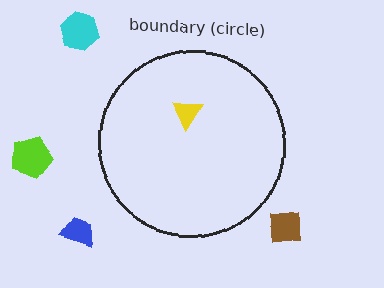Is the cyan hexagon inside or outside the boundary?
Outside.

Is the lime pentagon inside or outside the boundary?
Outside.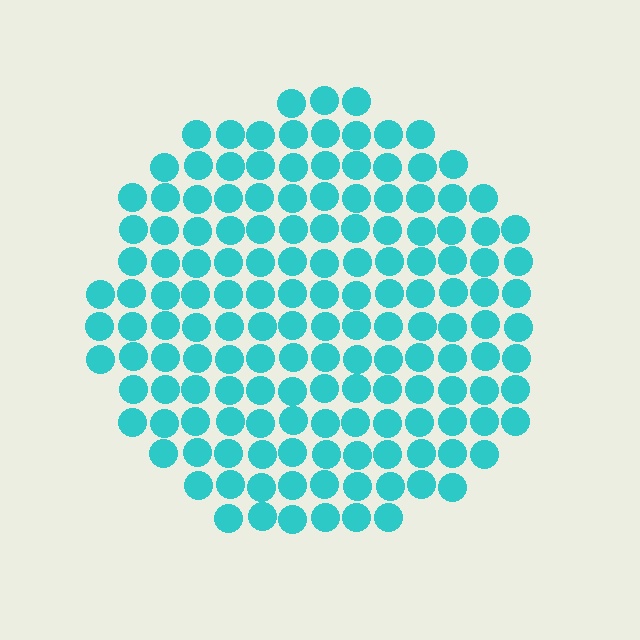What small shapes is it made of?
It is made of small circles.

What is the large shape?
The large shape is a circle.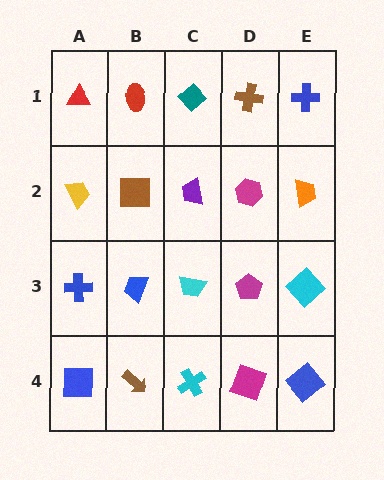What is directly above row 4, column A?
A blue cross.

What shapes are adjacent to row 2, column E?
A blue cross (row 1, column E), a cyan diamond (row 3, column E), a magenta hexagon (row 2, column D).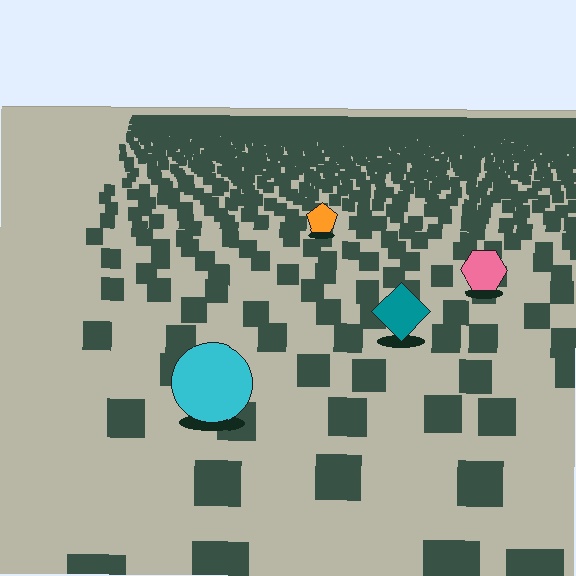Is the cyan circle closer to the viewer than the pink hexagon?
Yes. The cyan circle is closer — you can tell from the texture gradient: the ground texture is coarser near it.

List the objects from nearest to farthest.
From nearest to farthest: the cyan circle, the teal diamond, the pink hexagon, the orange pentagon.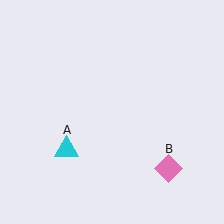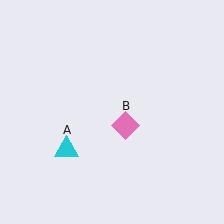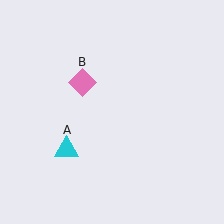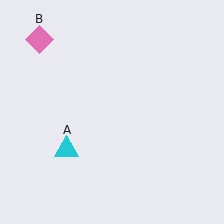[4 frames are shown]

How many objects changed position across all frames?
1 object changed position: pink diamond (object B).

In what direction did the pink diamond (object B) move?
The pink diamond (object B) moved up and to the left.